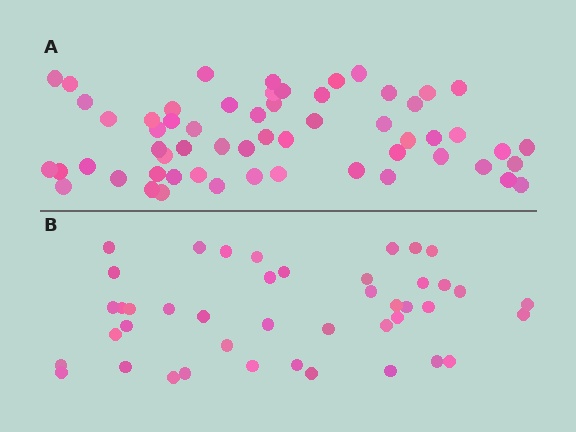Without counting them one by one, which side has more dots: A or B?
Region A (the top region) has more dots.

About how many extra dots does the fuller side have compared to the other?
Region A has approximately 15 more dots than region B.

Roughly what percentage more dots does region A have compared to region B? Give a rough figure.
About 35% more.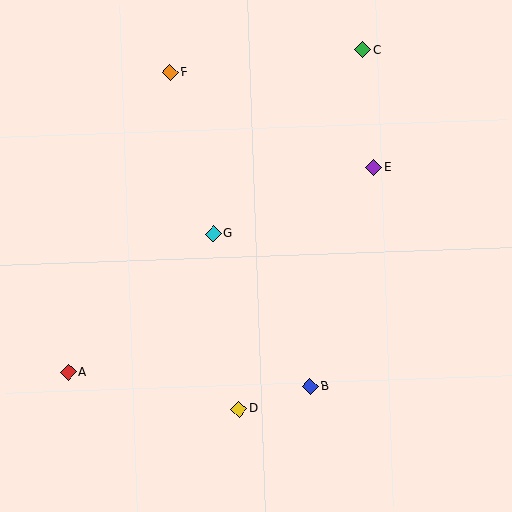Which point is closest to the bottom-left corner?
Point A is closest to the bottom-left corner.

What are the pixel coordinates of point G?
Point G is at (214, 234).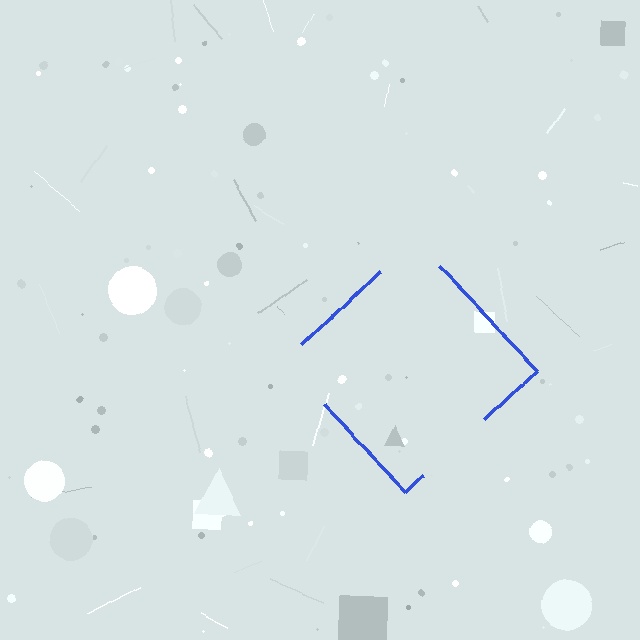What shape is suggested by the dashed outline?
The dashed outline suggests a diamond.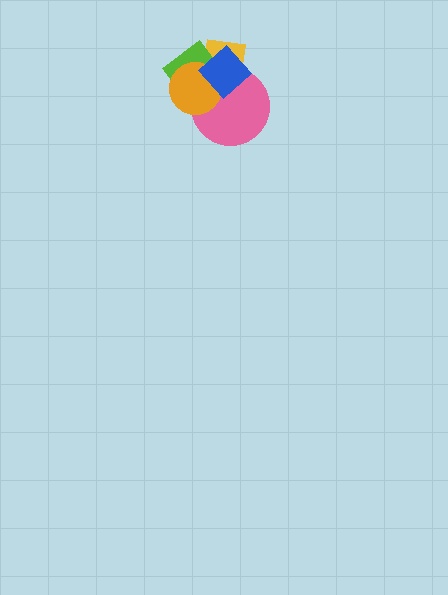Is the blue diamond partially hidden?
No, no other shape covers it.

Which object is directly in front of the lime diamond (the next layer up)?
The orange circle is directly in front of the lime diamond.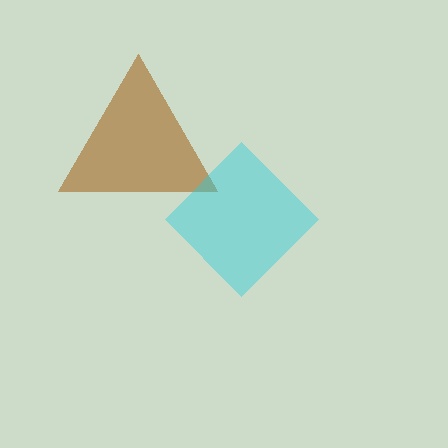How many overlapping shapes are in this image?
There are 2 overlapping shapes in the image.